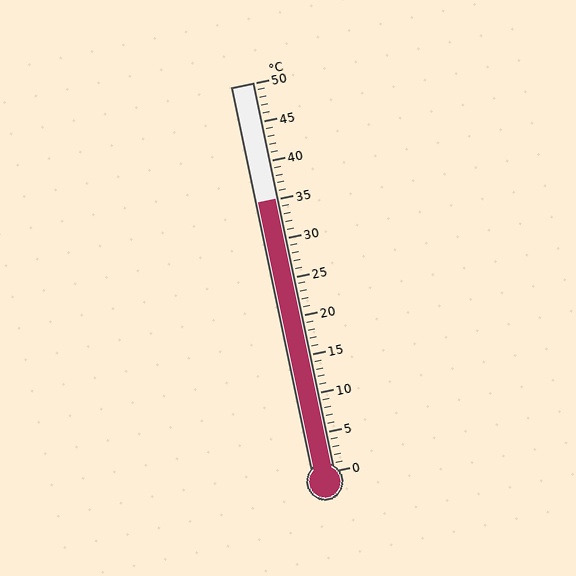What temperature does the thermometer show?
The thermometer shows approximately 35°C.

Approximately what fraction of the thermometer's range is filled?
The thermometer is filled to approximately 70% of its range.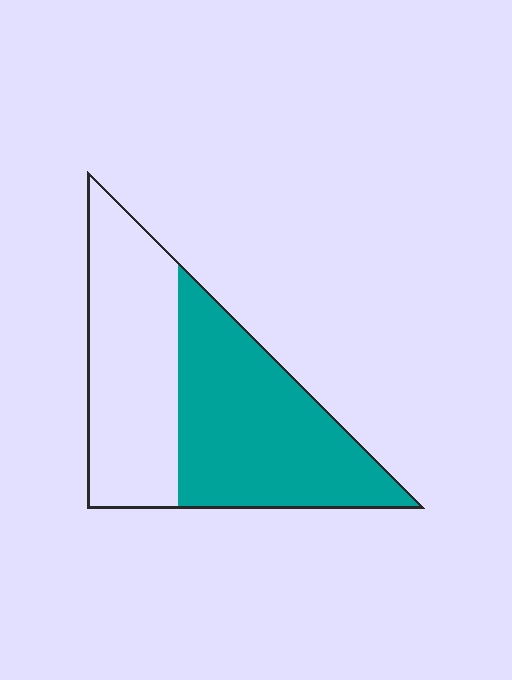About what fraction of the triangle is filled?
About one half (1/2).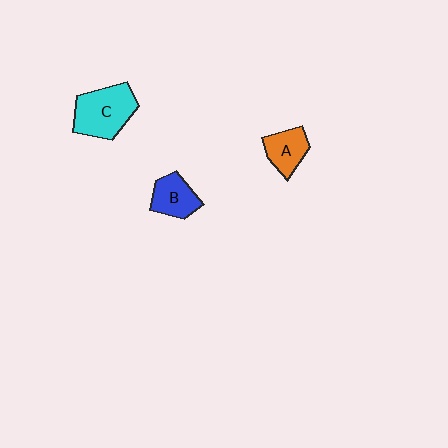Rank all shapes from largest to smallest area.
From largest to smallest: C (cyan), B (blue), A (orange).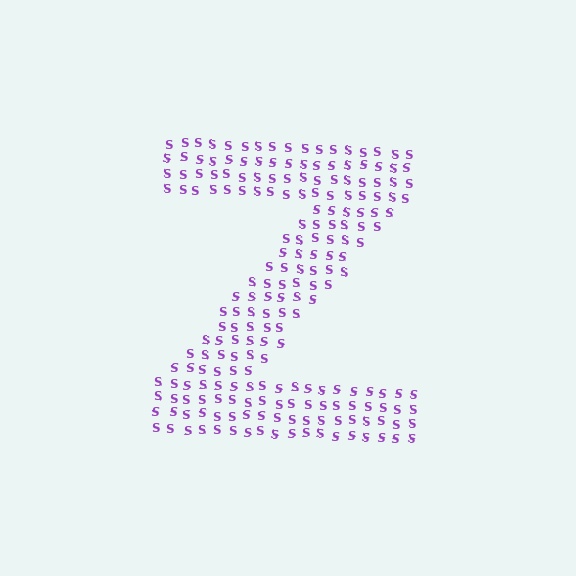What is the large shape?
The large shape is the letter Z.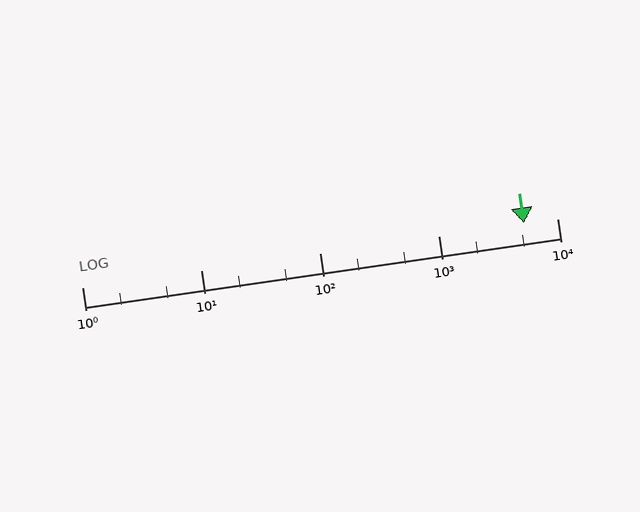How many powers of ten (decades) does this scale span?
The scale spans 4 decades, from 1 to 10000.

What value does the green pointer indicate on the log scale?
The pointer indicates approximately 5300.